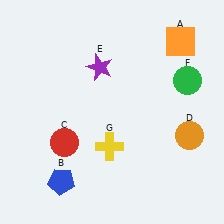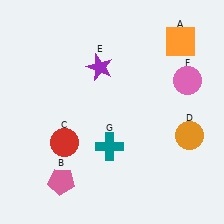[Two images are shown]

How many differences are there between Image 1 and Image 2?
There are 3 differences between the two images.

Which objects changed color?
B changed from blue to pink. F changed from green to pink. G changed from yellow to teal.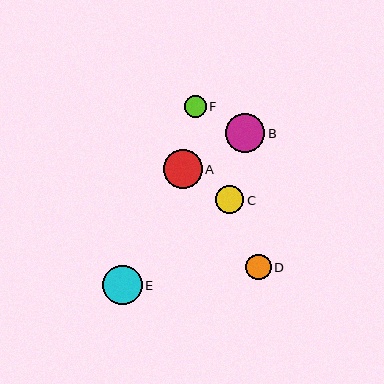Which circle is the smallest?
Circle F is the smallest with a size of approximately 22 pixels.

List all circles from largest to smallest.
From largest to smallest: B, E, A, C, D, F.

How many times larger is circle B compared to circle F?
Circle B is approximately 1.8 times the size of circle F.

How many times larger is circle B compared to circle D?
Circle B is approximately 1.6 times the size of circle D.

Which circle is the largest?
Circle B is the largest with a size of approximately 39 pixels.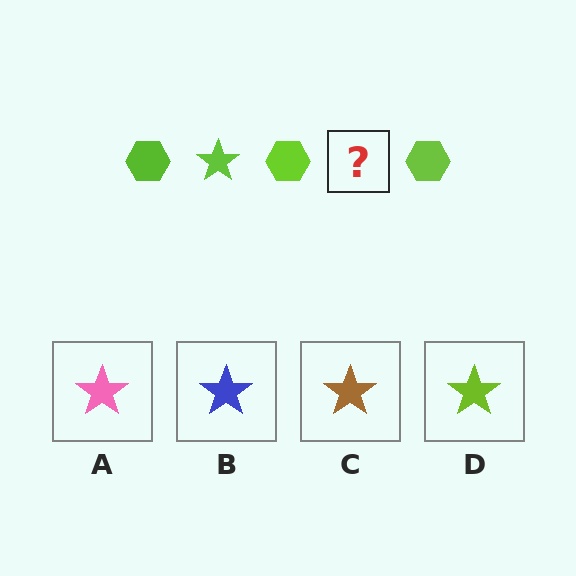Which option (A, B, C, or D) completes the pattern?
D.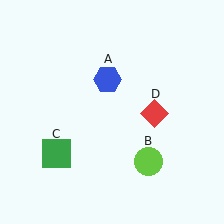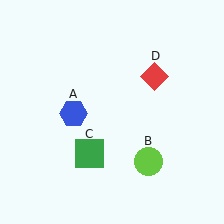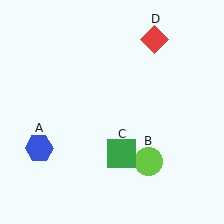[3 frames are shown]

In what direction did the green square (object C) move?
The green square (object C) moved right.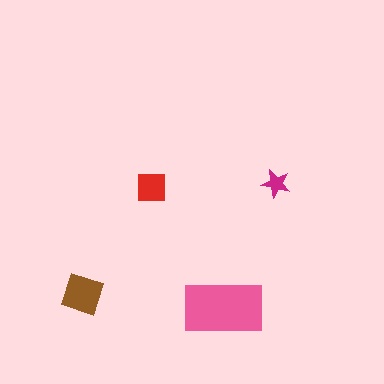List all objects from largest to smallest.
The pink rectangle, the brown diamond, the red square, the magenta star.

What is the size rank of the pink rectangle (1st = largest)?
1st.